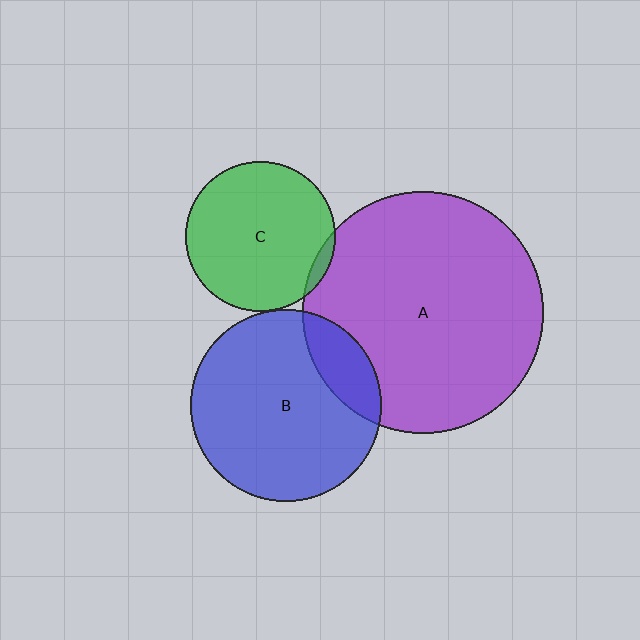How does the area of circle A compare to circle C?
Approximately 2.6 times.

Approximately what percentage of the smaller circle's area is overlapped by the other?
Approximately 15%.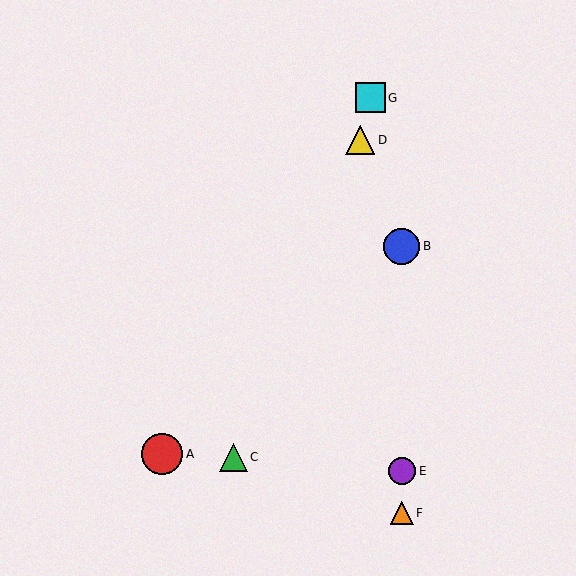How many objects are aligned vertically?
3 objects (B, E, F) are aligned vertically.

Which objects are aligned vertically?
Objects B, E, F are aligned vertically.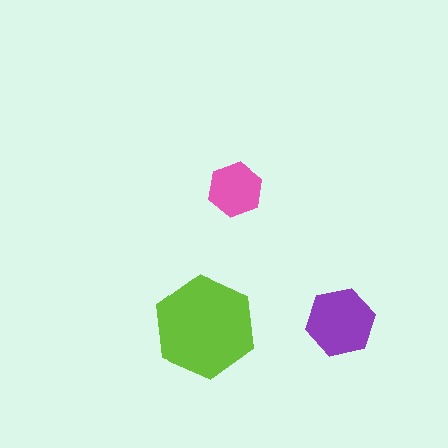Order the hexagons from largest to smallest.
the lime one, the purple one, the pink one.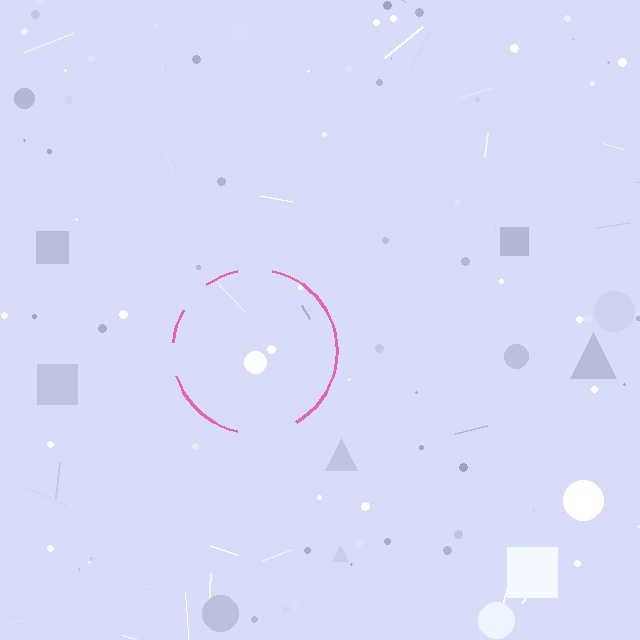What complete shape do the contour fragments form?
The contour fragments form a circle.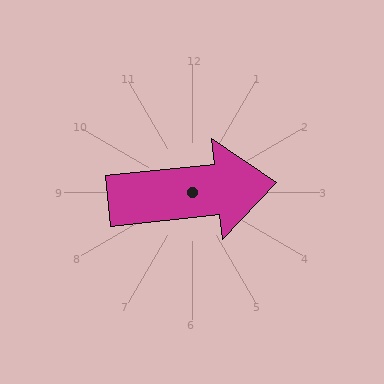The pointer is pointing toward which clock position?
Roughly 3 o'clock.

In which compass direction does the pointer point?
East.